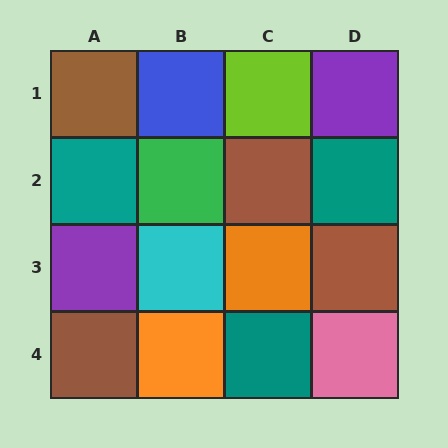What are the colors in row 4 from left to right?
Brown, orange, teal, pink.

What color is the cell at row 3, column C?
Orange.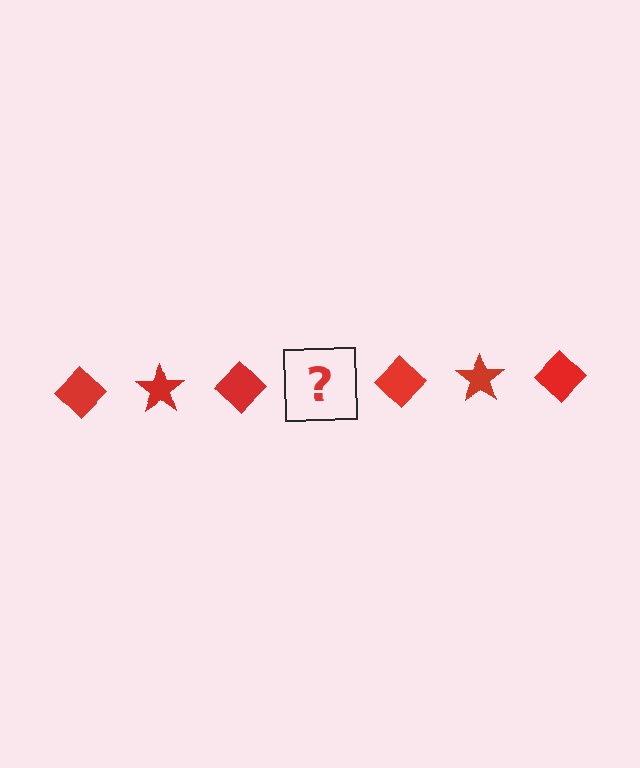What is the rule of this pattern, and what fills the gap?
The rule is that the pattern cycles through diamond, star shapes in red. The gap should be filled with a red star.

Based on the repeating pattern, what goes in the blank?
The blank should be a red star.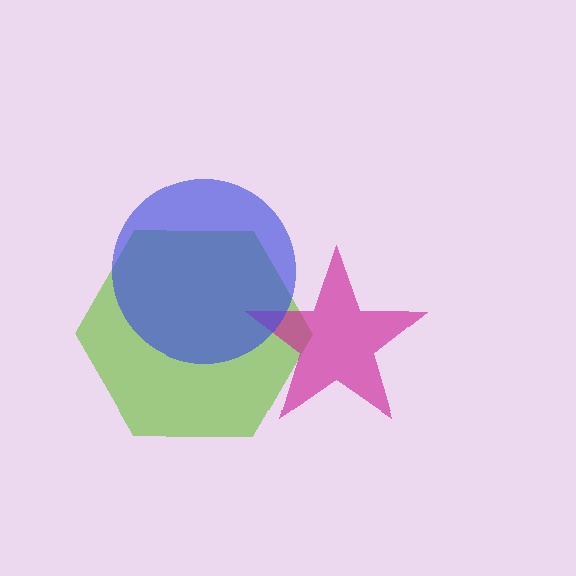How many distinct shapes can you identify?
There are 3 distinct shapes: a lime hexagon, a magenta star, a blue circle.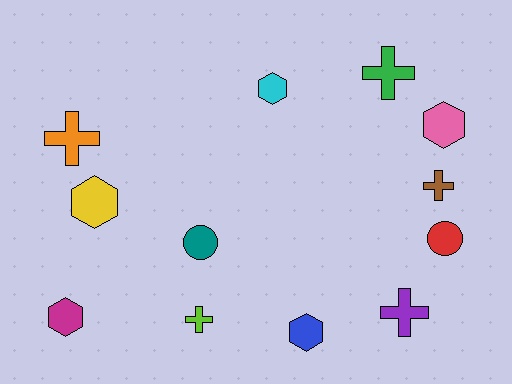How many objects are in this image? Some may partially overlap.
There are 12 objects.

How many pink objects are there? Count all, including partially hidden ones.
There is 1 pink object.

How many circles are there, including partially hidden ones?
There are 2 circles.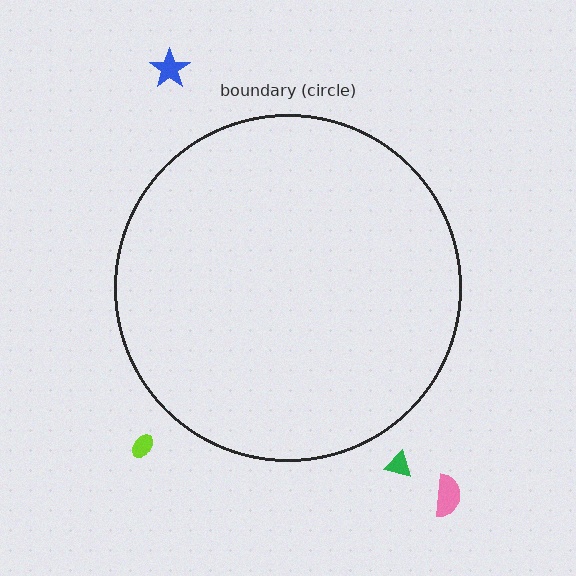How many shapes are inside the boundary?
0 inside, 4 outside.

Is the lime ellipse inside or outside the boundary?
Outside.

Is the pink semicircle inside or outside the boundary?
Outside.